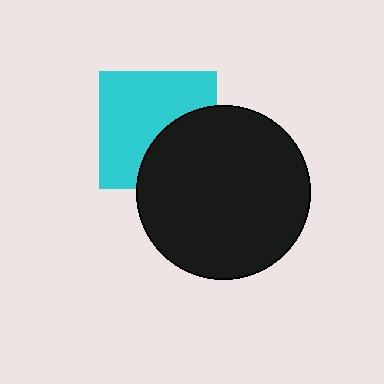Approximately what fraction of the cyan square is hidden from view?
Roughly 38% of the cyan square is hidden behind the black circle.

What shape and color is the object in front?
The object in front is a black circle.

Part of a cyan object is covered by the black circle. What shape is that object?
It is a square.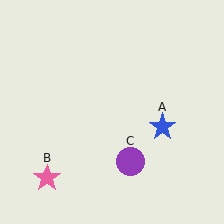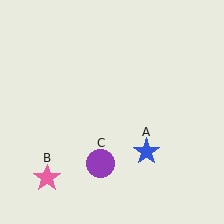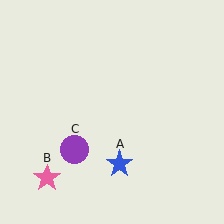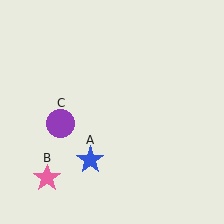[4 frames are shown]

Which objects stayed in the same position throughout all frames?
Pink star (object B) remained stationary.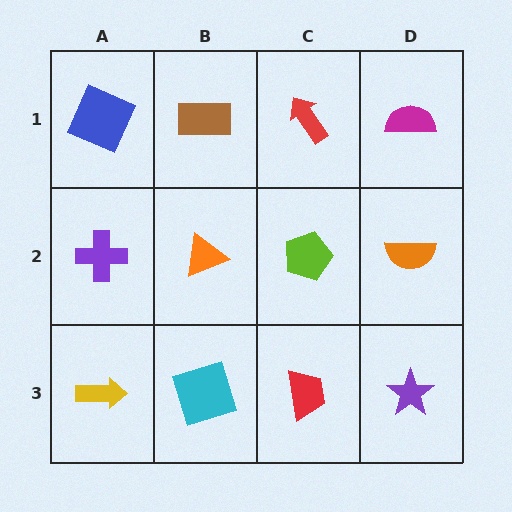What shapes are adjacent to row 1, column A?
A purple cross (row 2, column A), a brown rectangle (row 1, column B).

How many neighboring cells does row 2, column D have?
3.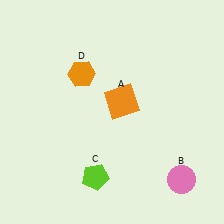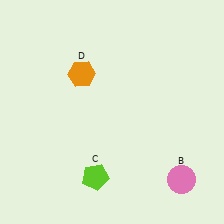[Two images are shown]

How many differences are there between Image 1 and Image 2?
There is 1 difference between the two images.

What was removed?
The orange square (A) was removed in Image 2.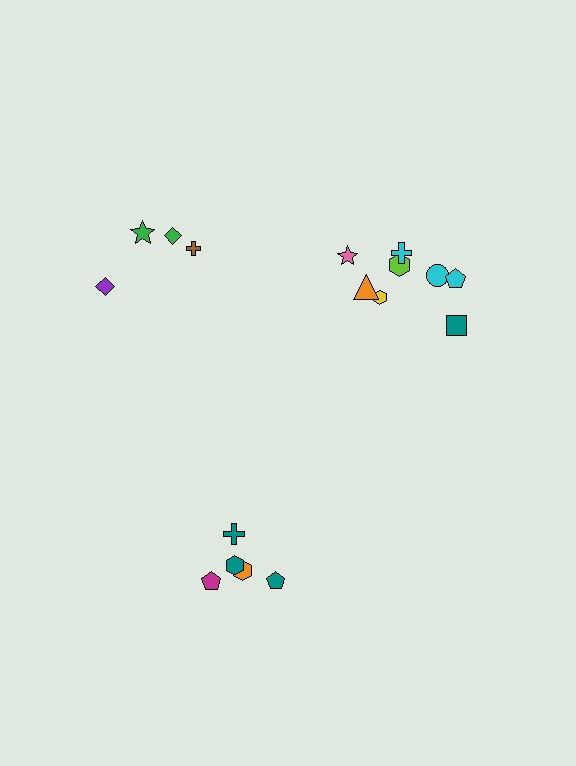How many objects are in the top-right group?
There are 8 objects.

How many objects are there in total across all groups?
There are 17 objects.